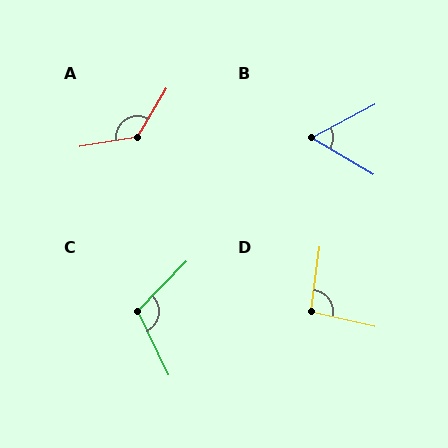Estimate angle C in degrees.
Approximately 110 degrees.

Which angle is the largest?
A, at approximately 130 degrees.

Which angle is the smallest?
B, at approximately 59 degrees.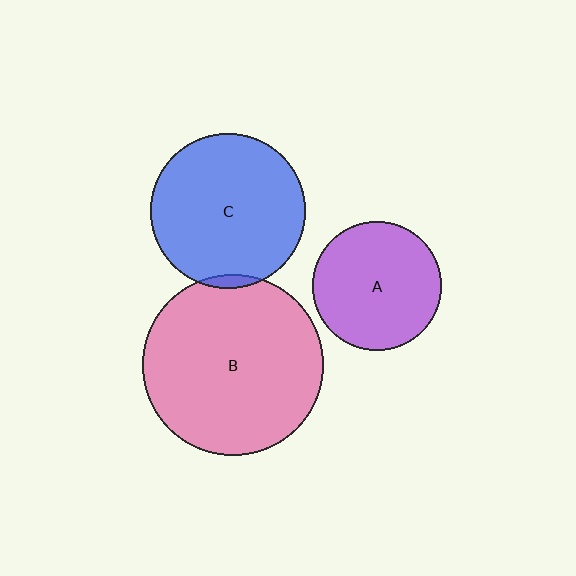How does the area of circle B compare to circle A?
Approximately 2.0 times.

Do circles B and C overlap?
Yes.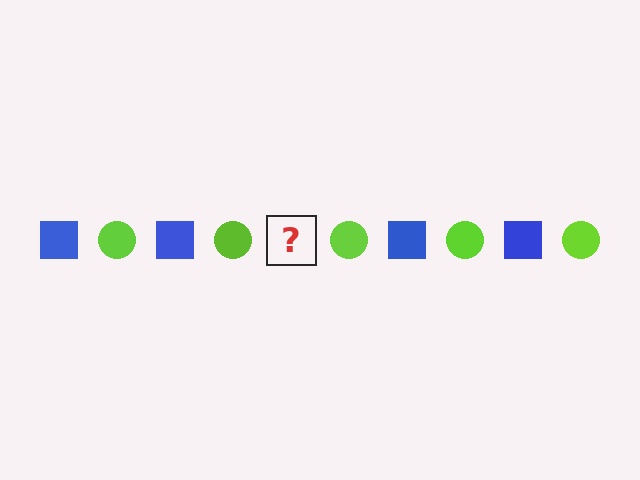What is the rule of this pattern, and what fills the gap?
The rule is that the pattern alternates between blue square and lime circle. The gap should be filled with a blue square.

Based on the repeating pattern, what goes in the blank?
The blank should be a blue square.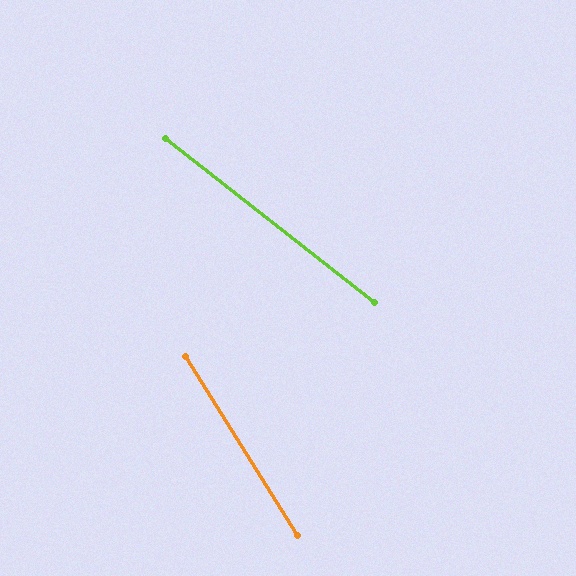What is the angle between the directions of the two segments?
Approximately 20 degrees.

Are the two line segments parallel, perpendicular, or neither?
Neither parallel nor perpendicular — they differ by about 20°.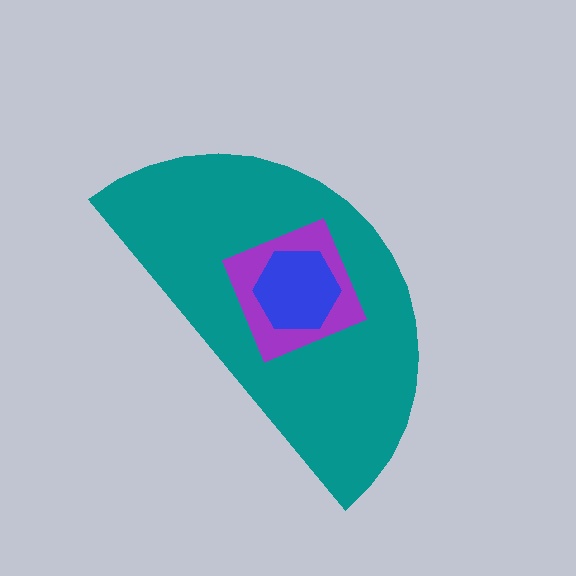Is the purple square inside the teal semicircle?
Yes.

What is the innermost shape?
The blue hexagon.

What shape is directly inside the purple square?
The blue hexagon.